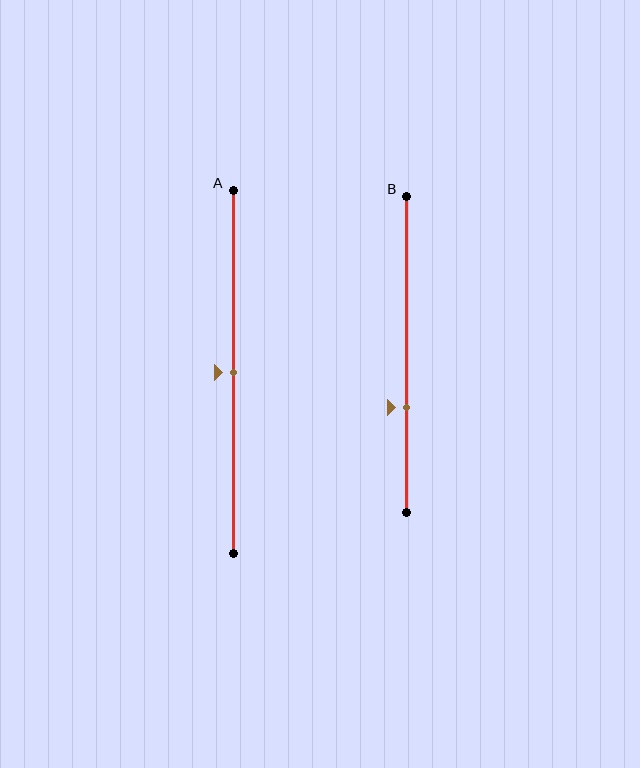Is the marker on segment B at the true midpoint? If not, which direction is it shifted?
No, the marker on segment B is shifted downward by about 17% of the segment length.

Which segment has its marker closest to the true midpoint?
Segment A has its marker closest to the true midpoint.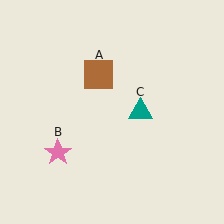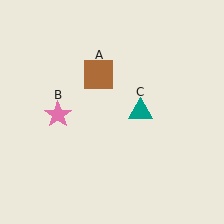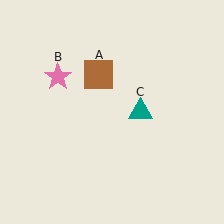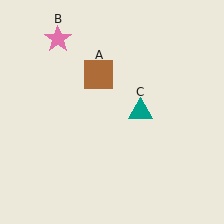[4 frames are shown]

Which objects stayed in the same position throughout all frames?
Brown square (object A) and teal triangle (object C) remained stationary.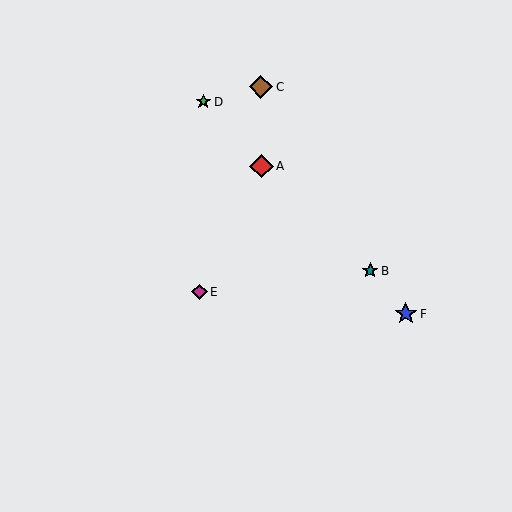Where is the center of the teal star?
The center of the teal star is at (370, 271).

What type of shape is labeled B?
Shape B is a teal star.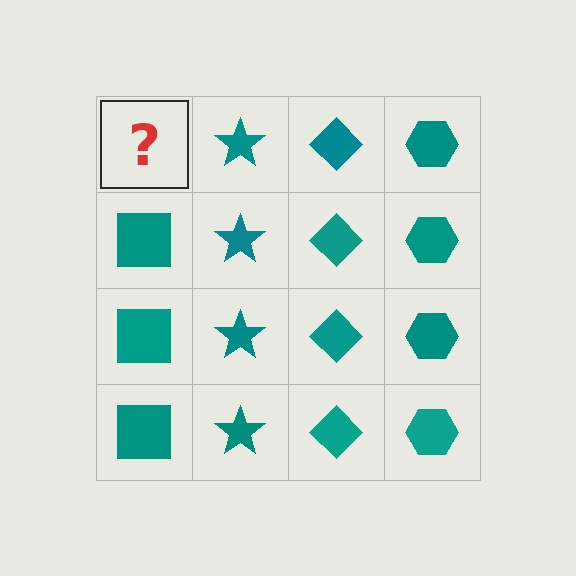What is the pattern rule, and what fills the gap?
The rule is that each column has a consistent shape. The gap should be filled with a teal square.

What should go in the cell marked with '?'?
The missing cell should contain a teal square.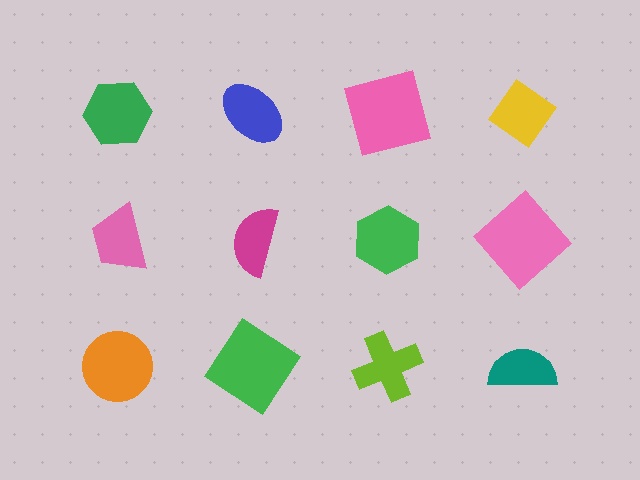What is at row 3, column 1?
An orange circle.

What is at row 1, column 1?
A green hexagon.